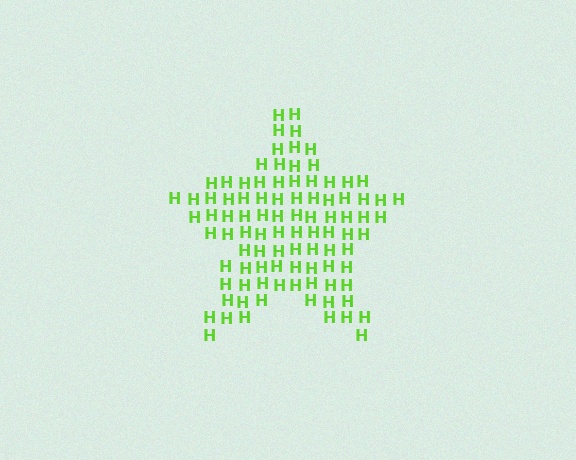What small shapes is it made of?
It is made of small letter H's.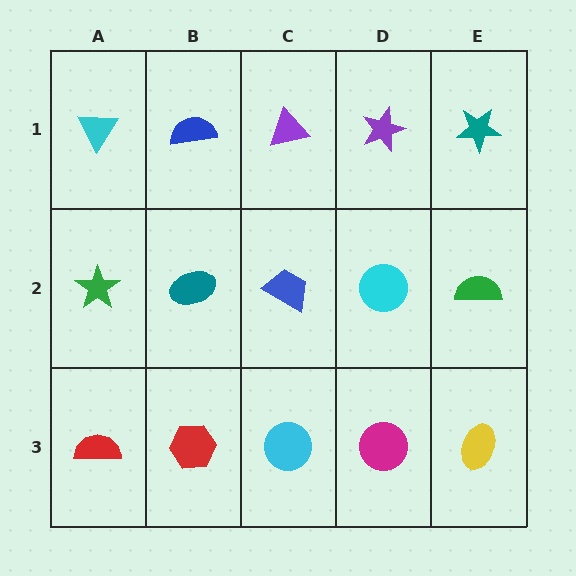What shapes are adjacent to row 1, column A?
A green star (row 2, column A), a blue semicircle (row 1, column B).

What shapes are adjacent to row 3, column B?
A teal ellipse (row 2, column B), a red semicircle (row 3, column A), a cyan circle (row 3, column C).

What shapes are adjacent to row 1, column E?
A green semicircle (row 2, column E), a purple star (row 1, column D).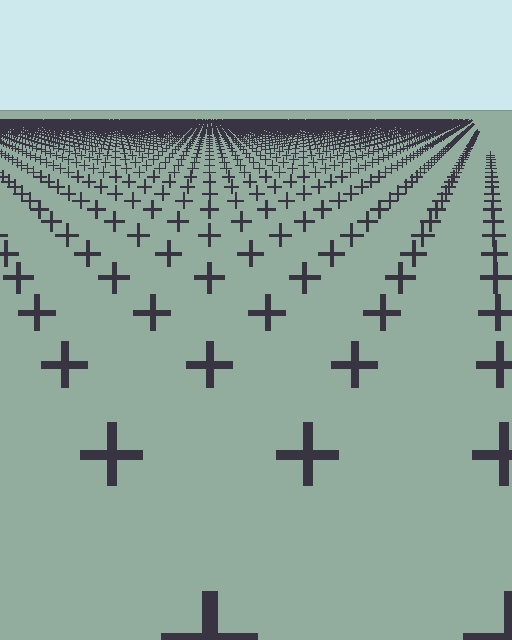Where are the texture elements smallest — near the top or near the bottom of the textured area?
Near the top.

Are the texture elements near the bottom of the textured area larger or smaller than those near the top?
Larger. Near the bottom, elements are closer to the viewer and appear at a bigger on-screen size.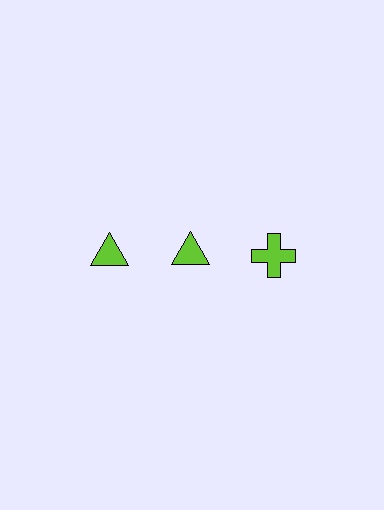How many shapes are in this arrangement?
There are 3 shapes arranged in a grid pattern.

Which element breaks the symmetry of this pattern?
The lime cross in the top row, center column breaks the symmetry. All other shapes are lime triangles.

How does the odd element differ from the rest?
It has a different shape: cross instead of triangle.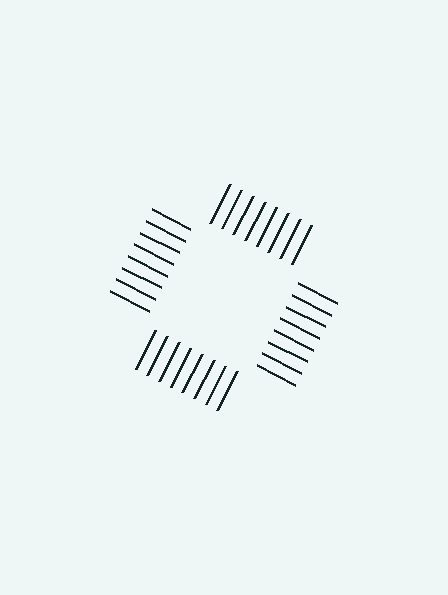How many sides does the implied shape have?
4 sides — the line-ends trace a square.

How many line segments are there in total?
32 — 8 along each of the 4 edges.